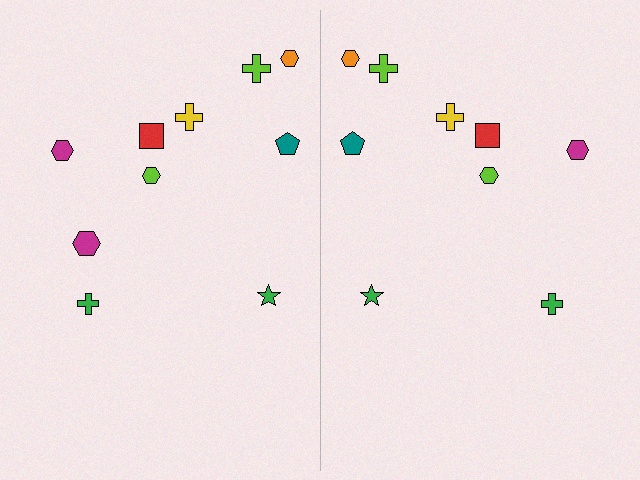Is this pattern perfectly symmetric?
No, the pattern is not perfectly symmetric. A magenta hexagon is missing from the right side.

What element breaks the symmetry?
A magenta hexagon is missing from the right side.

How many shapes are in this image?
There are 19 shapes in this image.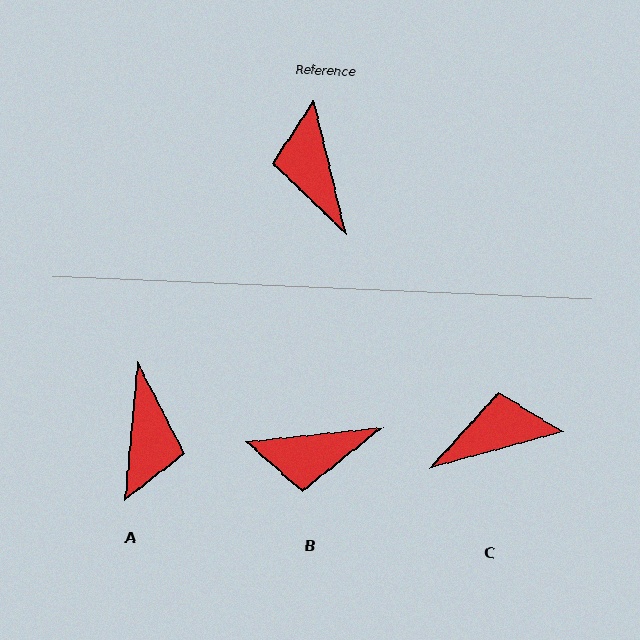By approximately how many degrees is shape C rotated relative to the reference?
Approximately 88 degrees clockwise.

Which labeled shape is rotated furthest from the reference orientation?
A, about 161 degrees away.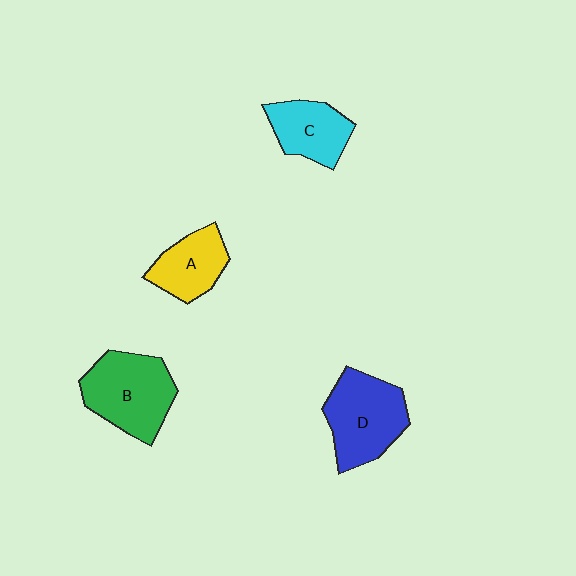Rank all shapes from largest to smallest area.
From largest to smallest: B (green), D (blue), C (cyan), A (yellow).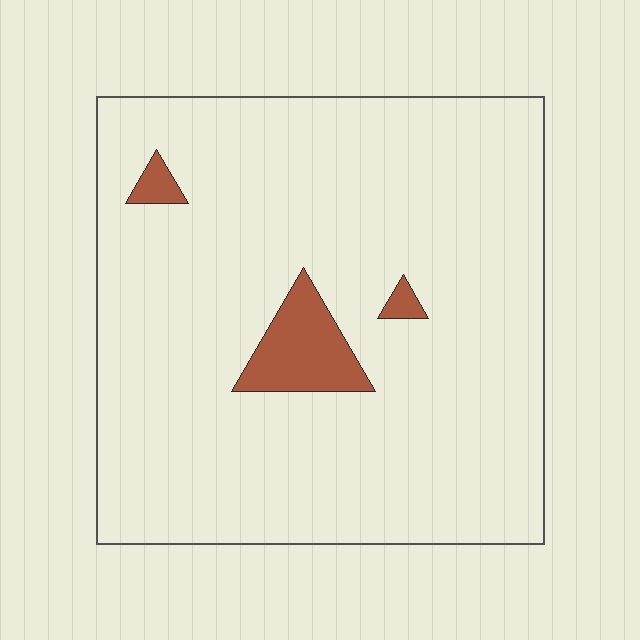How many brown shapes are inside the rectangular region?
3.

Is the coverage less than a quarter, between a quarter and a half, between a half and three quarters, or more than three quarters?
Less than a quarter.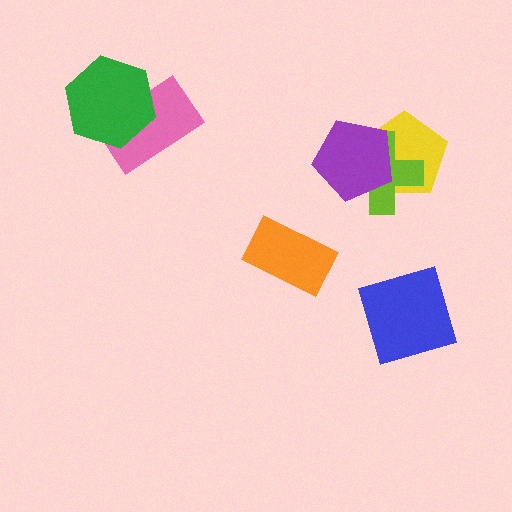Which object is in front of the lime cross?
The purple pentagon is in front of the lime cross.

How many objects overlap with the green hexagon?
1 object overlaps with the green hexagon.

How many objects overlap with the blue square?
0 objects overlap with the blue square.